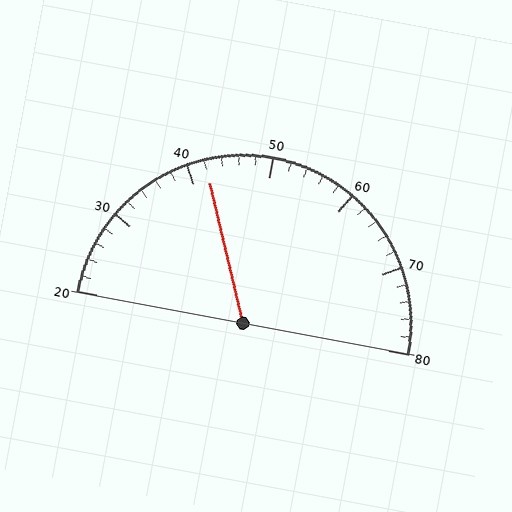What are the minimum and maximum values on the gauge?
The gauge ranges from 20 to 80.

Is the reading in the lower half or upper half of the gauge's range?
The reading is in the lower half of the range (20 to 80).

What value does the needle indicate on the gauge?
The needle indicates approximately 42.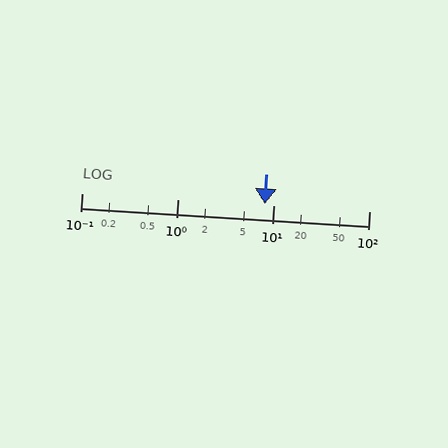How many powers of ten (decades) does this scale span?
The scale spans 3 decades, from 0.1 to 100.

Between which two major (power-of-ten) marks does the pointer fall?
The pointer is between 1 and 10.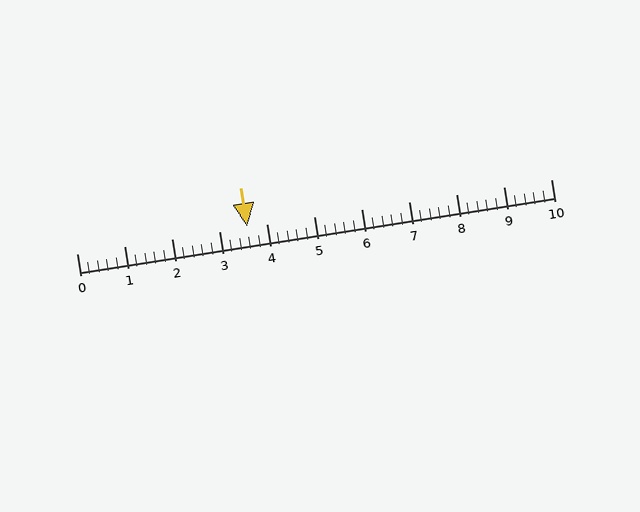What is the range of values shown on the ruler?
The ruler shows values from 0 to 10.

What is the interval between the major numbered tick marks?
The major tick marks are spaced 1 units apart.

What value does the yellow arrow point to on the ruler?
The yellow arrow points to approximately 3.6.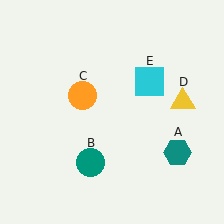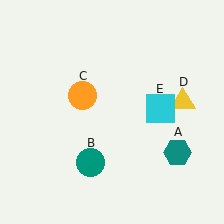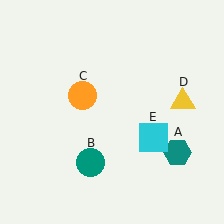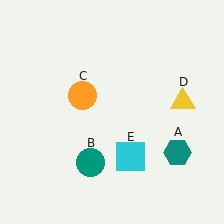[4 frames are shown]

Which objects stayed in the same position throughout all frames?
Teal hexagon (object A) and teal circle (object B) and orange circle (object C) and yellow triangle (object D) remained stationary.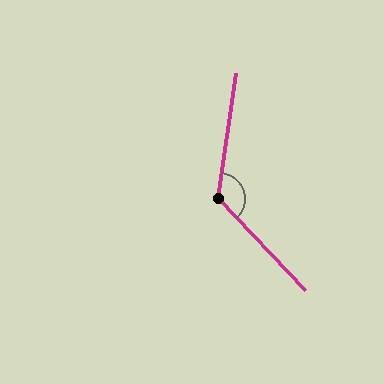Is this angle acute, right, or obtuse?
It is obtuse.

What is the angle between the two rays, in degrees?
Approximately 128 degrees.